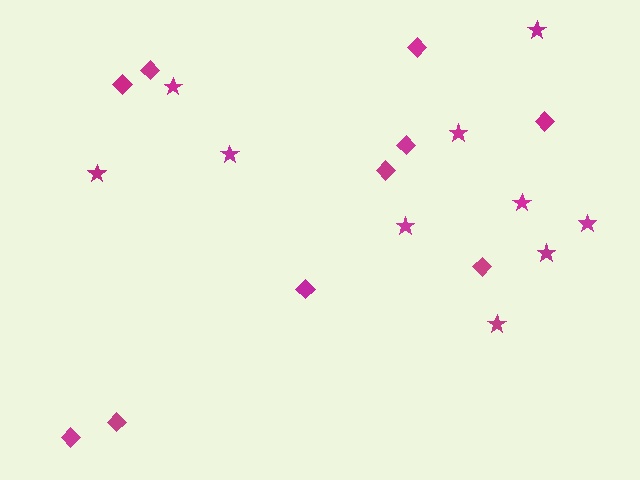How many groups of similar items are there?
There are 2 groups: one group of diamonds (10) and one group of stars (10).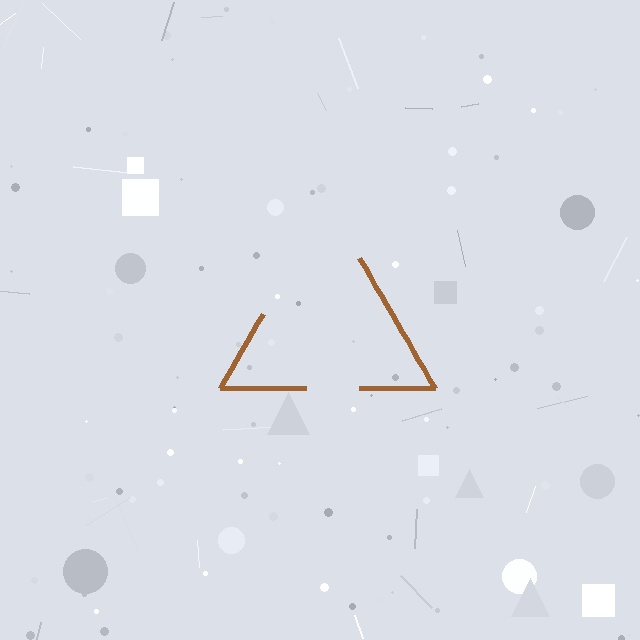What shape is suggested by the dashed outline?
The dashed outline suggests a triangle.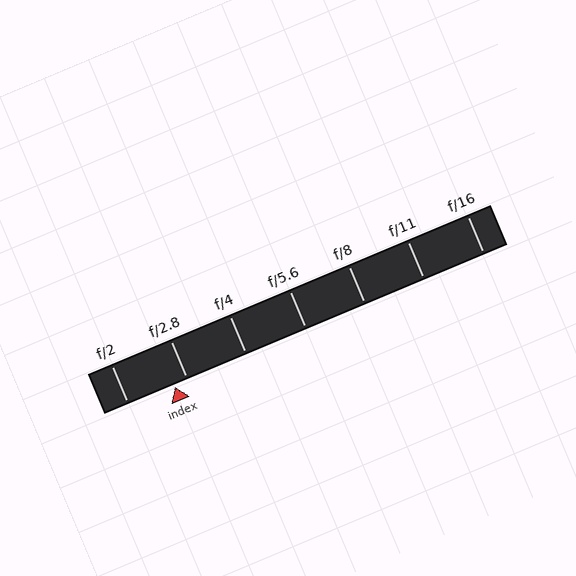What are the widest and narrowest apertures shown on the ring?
The widest aperture shown is f/2 and the narrowest is f/16.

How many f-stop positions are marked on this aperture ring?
There are 7 f-stop positions marked.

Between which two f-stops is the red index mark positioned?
The index mark is between f/2 and f/2.8.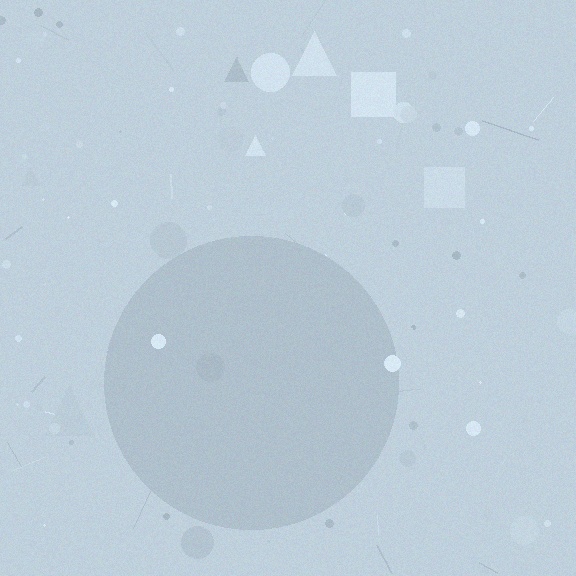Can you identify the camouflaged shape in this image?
The camouflaged shape is a circle.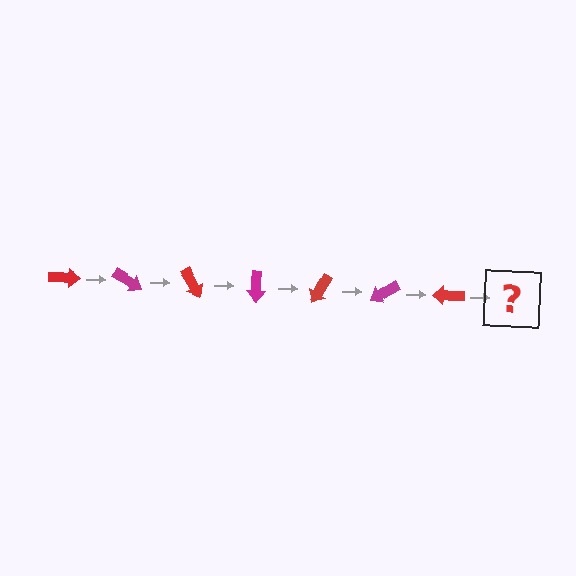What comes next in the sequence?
The next element should be a magenta arrow, rotated 210 degrees from the start.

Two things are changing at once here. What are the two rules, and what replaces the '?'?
The two rules are that it rotates 30 degrees each step and the color cycles through red and magenta. The '?' should be a magenta arrow, rotated 210 degrees from the start.